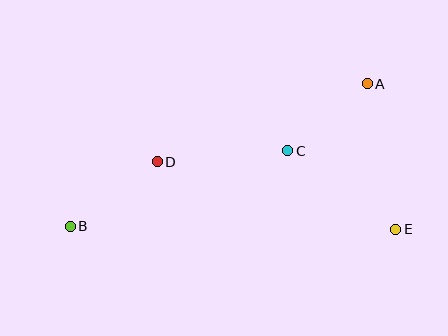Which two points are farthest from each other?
Points A and B are farthest from each other.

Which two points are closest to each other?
Points A and C are closest to each other.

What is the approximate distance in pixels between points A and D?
The distance between A and D is approximately 224 pixels.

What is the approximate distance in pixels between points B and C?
The distance between B and C is approximately 230 pixels.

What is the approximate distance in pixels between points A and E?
The distance between A and E is approximately 149 pixels.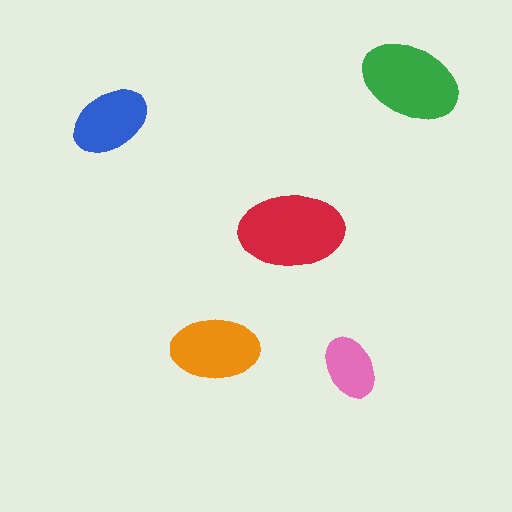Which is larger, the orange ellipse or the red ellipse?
The red one.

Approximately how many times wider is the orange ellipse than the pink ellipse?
About 1.5 times wider.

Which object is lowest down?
The pink ellipse is bottommost.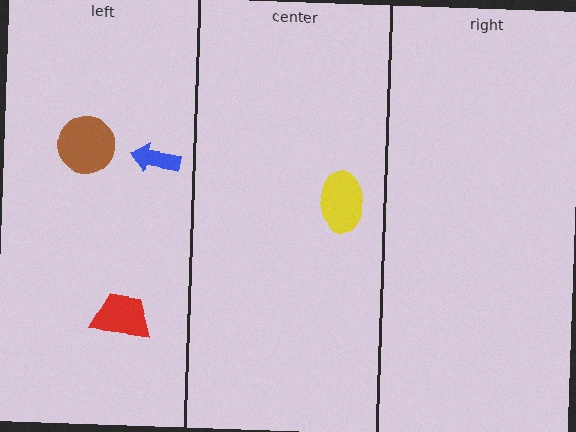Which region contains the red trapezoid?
The left region.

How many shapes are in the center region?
1.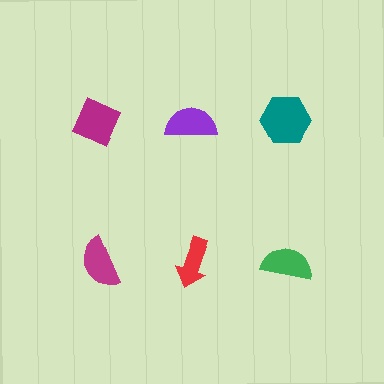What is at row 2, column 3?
A green semicircle.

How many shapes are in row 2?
3 shapes.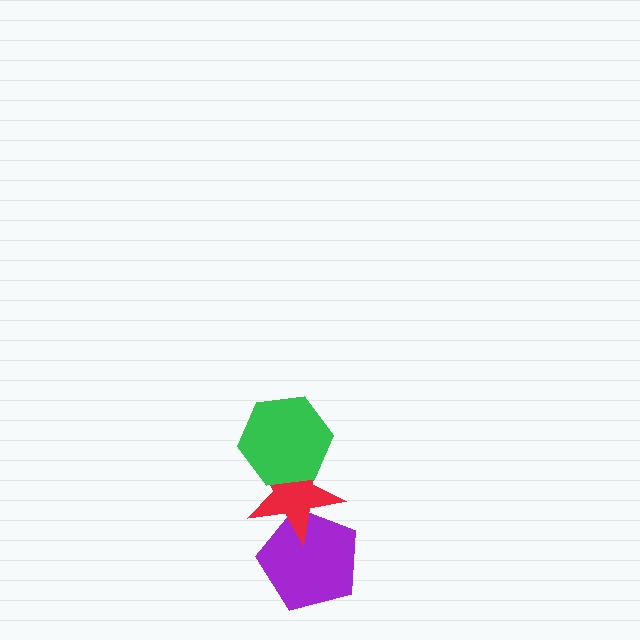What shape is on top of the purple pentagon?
The red star is on top of the purple pentagon.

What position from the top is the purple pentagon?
The purple pentagon is 3rd from the top.